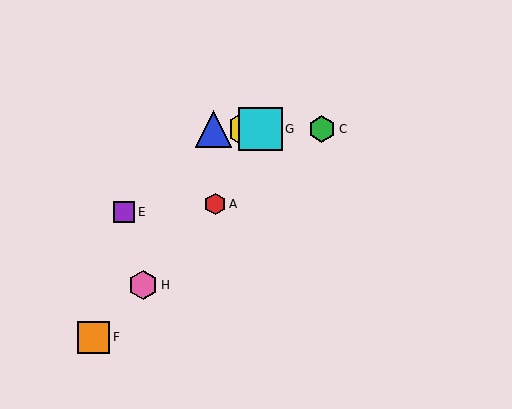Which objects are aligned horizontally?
Objects B, C, D, G are aligned horizontally.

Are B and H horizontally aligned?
No, B is at y≈129 and H is at y≈285.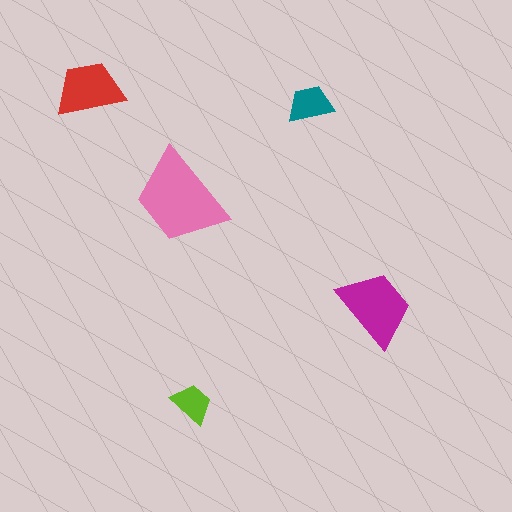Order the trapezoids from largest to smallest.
the pink one, the magenta one, the red one, the teal one, the lime one.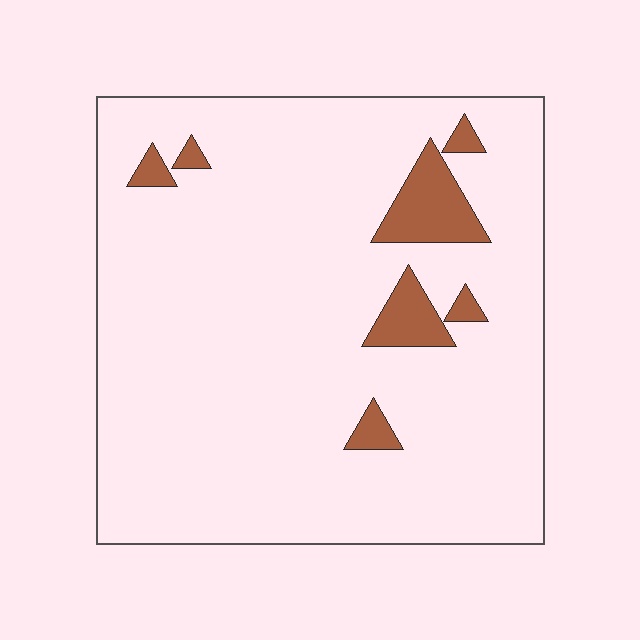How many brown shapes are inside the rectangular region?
7.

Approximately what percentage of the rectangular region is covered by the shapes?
Approximately 10%.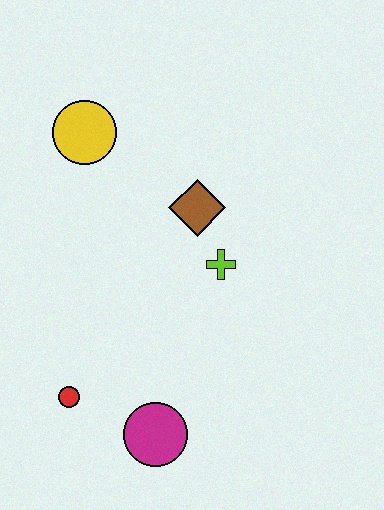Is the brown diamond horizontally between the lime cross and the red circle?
Yes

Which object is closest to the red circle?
The magenta circle is closest to the red circle.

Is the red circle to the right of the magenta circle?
No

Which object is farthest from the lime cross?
The red circle is farthest from the lime cross.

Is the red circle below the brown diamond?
Yes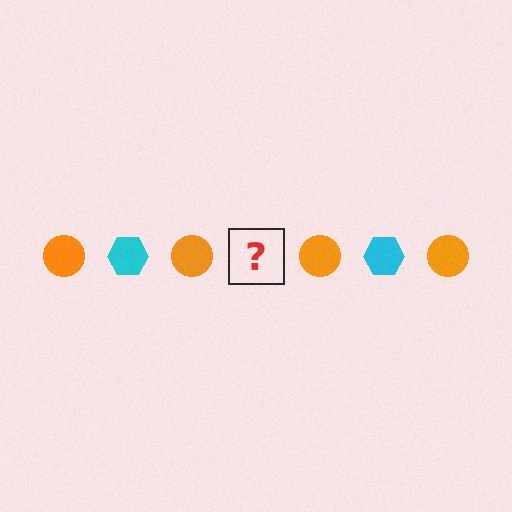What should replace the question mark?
The question mark should be replaced with a cyan hexagon.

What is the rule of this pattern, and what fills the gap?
The rule is that the pattern alternates between orange circle and cyan hexagon. The gap should be filled with a cyan hexagon.